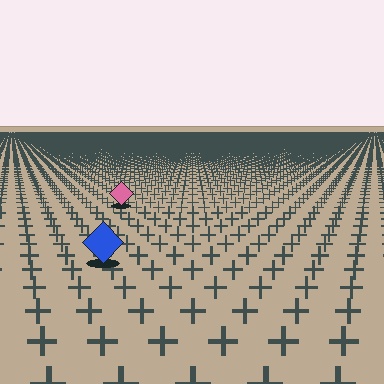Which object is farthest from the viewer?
The pink diamond is farthest from the viewer. It appears smaller and the ground texture around it is denser.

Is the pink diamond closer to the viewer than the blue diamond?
No. The blue diamond is closer — you can tell from the texture gradient: the ground texture is coarser near it.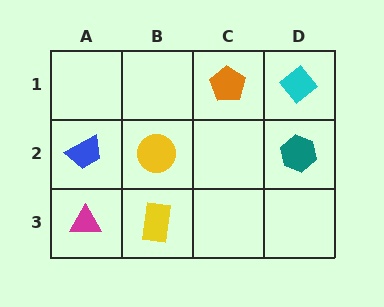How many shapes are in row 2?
3 shapes.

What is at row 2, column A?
A blue trapezoid.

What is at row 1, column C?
An orange pentagon.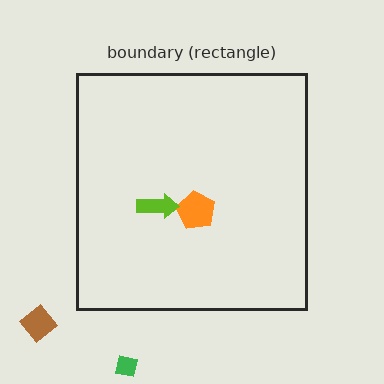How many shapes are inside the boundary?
2 inside, 2 outside.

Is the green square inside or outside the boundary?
Outside.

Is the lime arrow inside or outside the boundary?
Inside.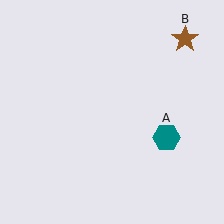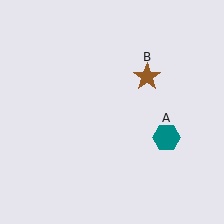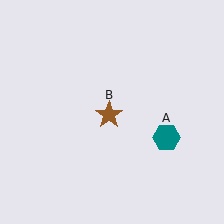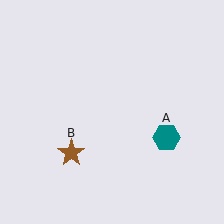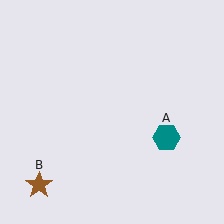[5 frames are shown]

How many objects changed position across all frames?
1 object changed position: brown star (object B).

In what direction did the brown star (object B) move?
The brown star (object B) moved down and to the left.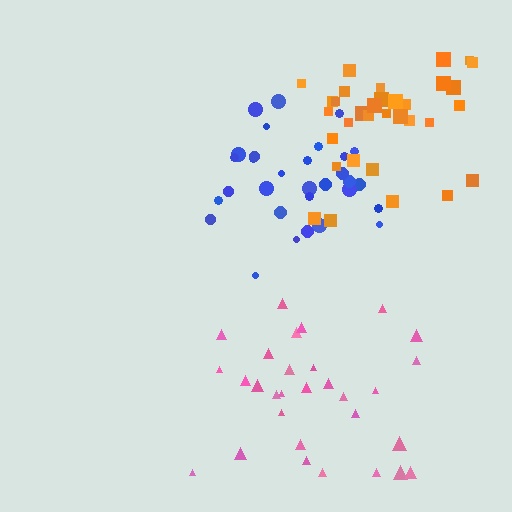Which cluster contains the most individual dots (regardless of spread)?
Orange (34).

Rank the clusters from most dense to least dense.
orange, blue, pink.